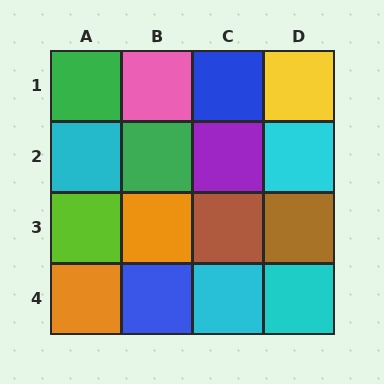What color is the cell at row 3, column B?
Orange.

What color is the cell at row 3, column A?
Lime.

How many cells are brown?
2 cells are brown.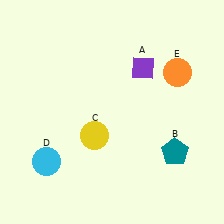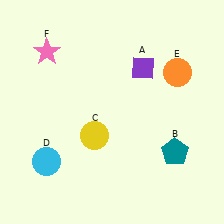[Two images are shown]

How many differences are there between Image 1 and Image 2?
There is 1 difference between the two images.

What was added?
A pink star (F) was added in Image 2.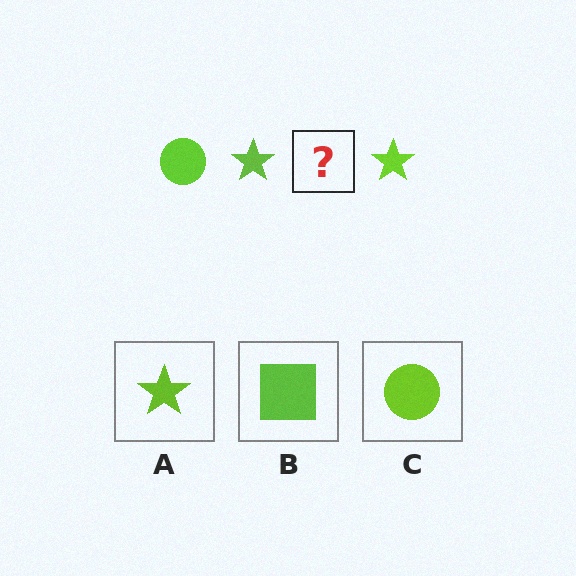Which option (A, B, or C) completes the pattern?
C.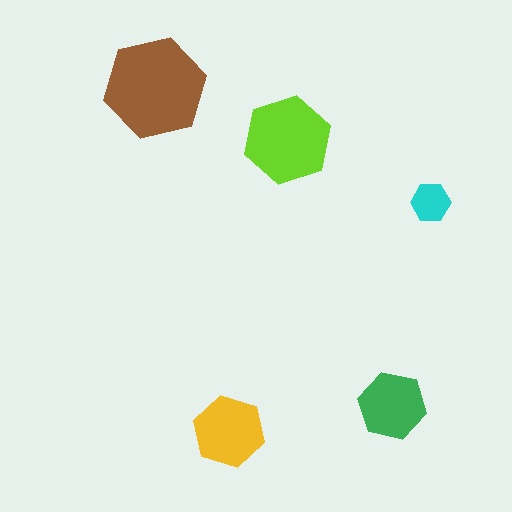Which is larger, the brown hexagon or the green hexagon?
The brown one.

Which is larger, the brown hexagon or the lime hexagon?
The brown one.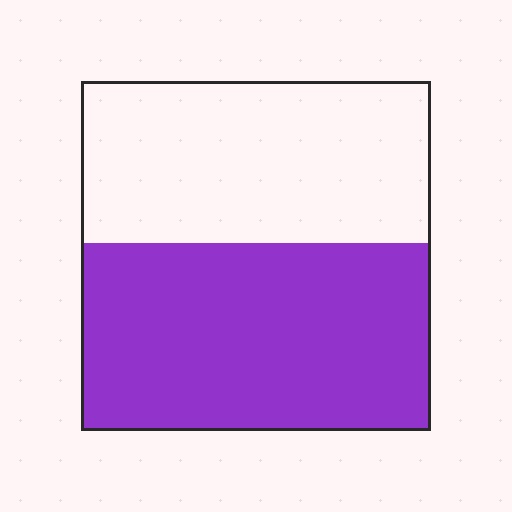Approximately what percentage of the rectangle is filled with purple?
Approximately 55%.